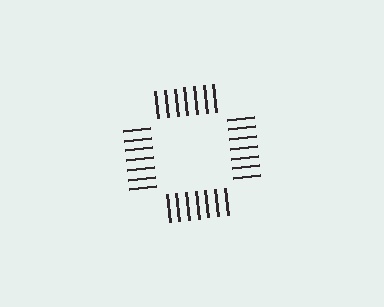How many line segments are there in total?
28 — 7 along each of the 4 edges.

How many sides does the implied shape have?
4 sides — the line-ends trace a square.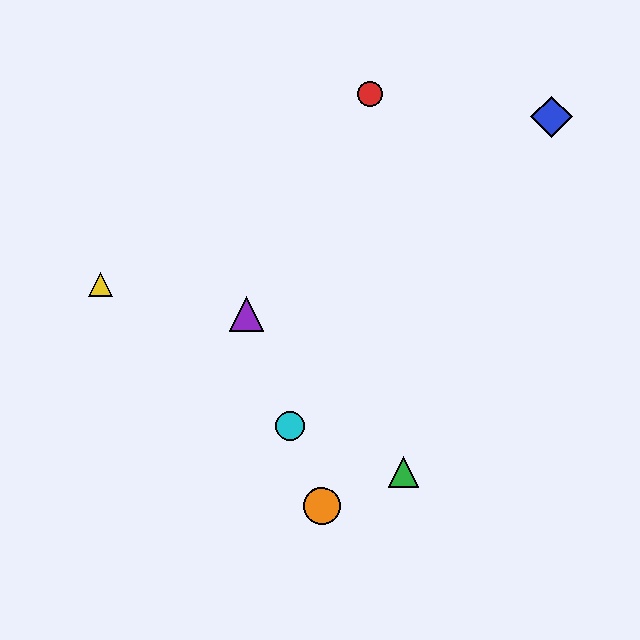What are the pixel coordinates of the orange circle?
The orange circle is at (322, 506).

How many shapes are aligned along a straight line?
3 shapes (the purple triangle, the orange circle, the cyan circle) are aligned along a straight line.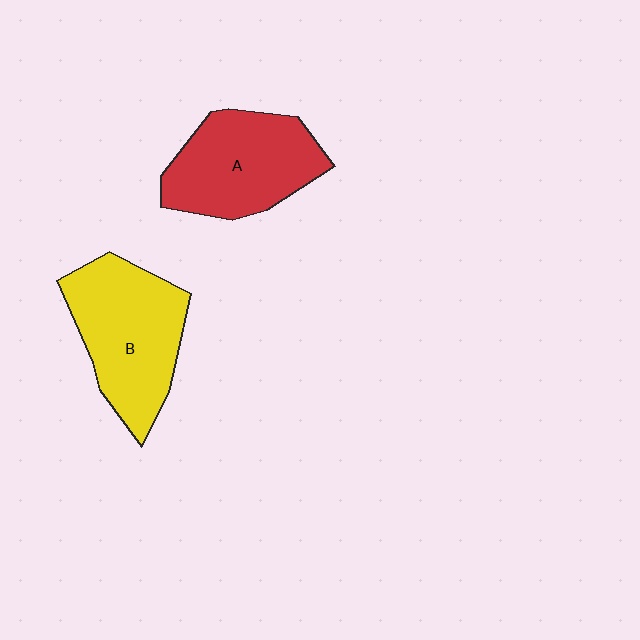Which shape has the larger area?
Shape B (yellow).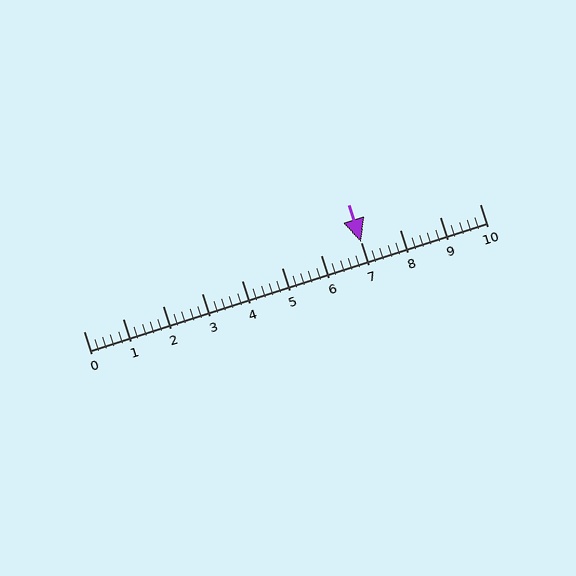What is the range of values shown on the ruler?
The ruler shows values from 0 to 10.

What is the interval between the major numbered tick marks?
The major tick marks are spaced 1 units apart.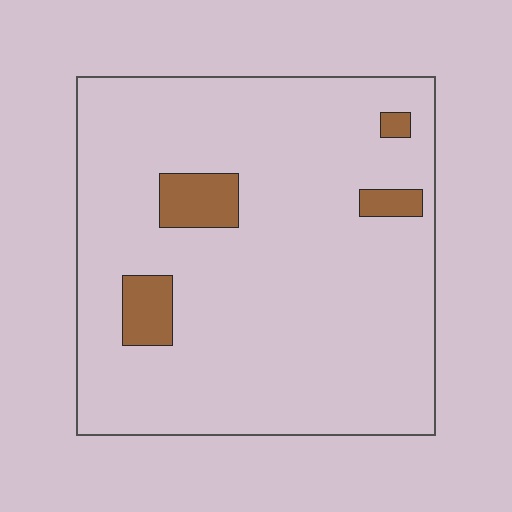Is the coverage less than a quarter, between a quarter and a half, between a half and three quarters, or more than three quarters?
Less than a quarter.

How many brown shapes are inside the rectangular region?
4.